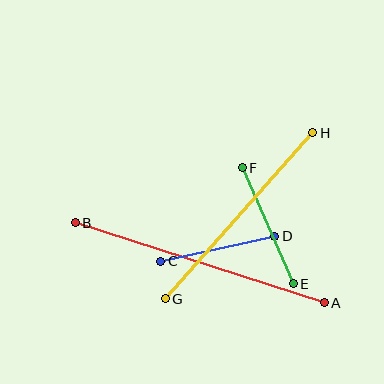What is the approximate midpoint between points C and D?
The midpoint is at approximately (218, 249) pixels.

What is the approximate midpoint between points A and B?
The midpoint is at approximately (200, 263) pixels.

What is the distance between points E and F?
The distance is approximately 126 pixels.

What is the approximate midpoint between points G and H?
The midpoint is at approximately (239, 216) pixels.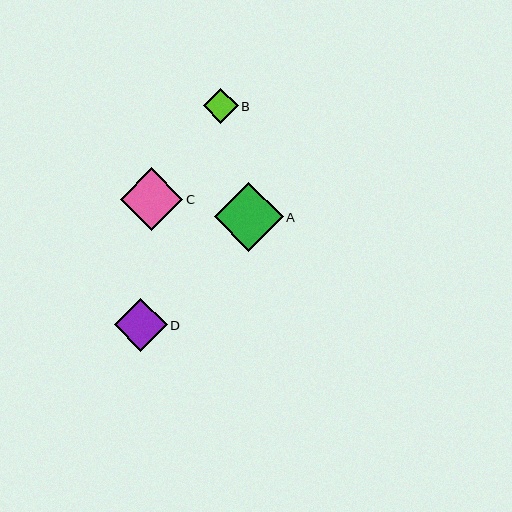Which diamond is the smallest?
Diamond B is the smallest with a size of approximately 35 pixels.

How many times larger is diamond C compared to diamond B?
Diamond C is approximately 1.8 times the size of diamond B.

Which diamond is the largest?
Diamond A is the largest with a size of approximately 69 pixels.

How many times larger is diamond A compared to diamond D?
Diamond A is approximately 1.3 times the size of diamond D.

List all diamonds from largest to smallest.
From largest to smallest: A, C, D, B.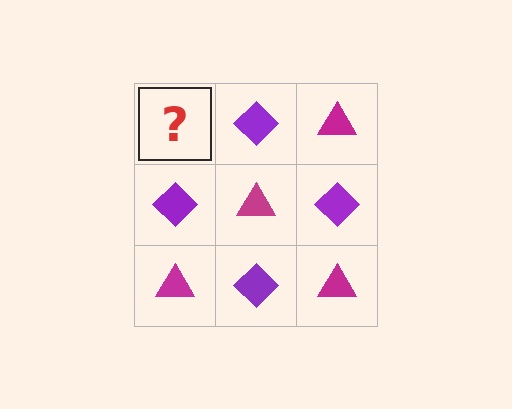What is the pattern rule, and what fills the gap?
The rule is that it alternates magenta triangle and purple diamond in a checkerboard pattern. The gap should be filled with a magenta triangle.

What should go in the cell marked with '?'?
The missing cell should contain a magenta triangle.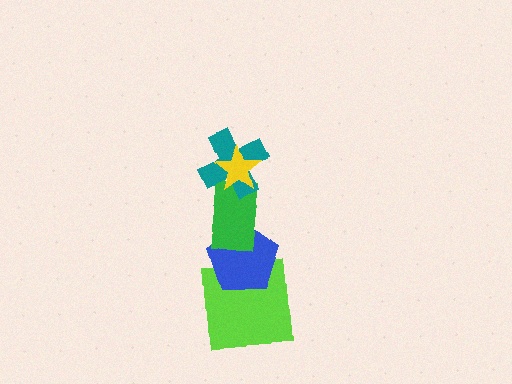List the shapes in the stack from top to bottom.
From top to bottom: the yellow star, the teal cross, the green rectangle, the blue pentagon, the lime square.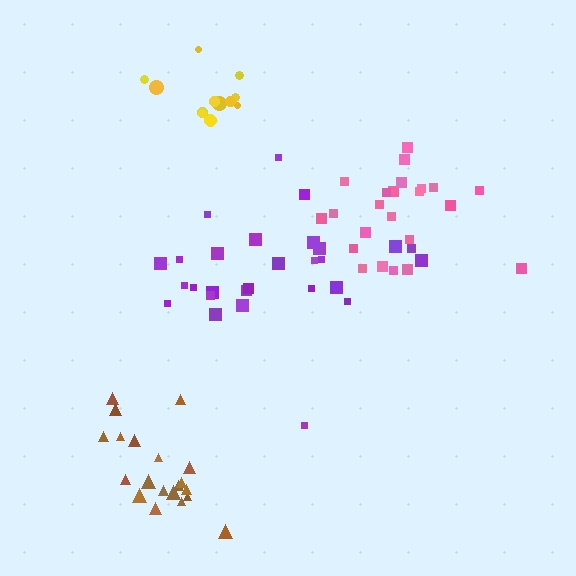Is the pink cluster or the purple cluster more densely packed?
Pink.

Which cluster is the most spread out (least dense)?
Purple.